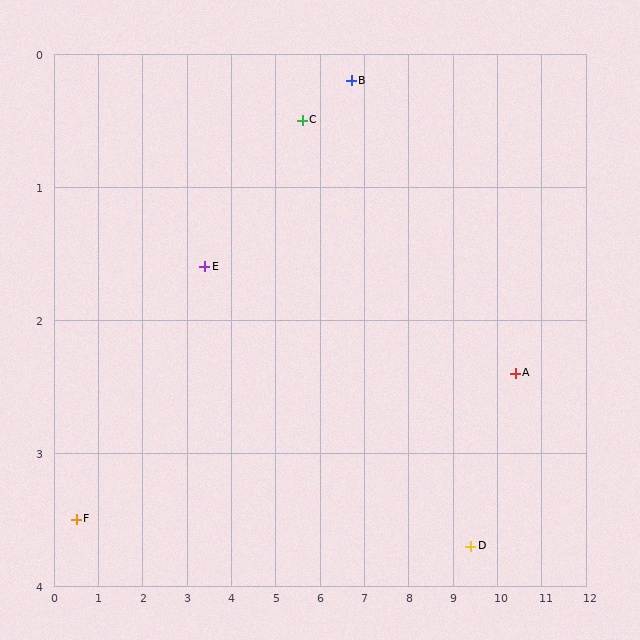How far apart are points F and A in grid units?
Points F and A are about 10.0 grid units apart.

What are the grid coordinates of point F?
Point F is at approximately (0.5, 3.5).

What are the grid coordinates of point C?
Point C is at approximately (5.6, 0.5).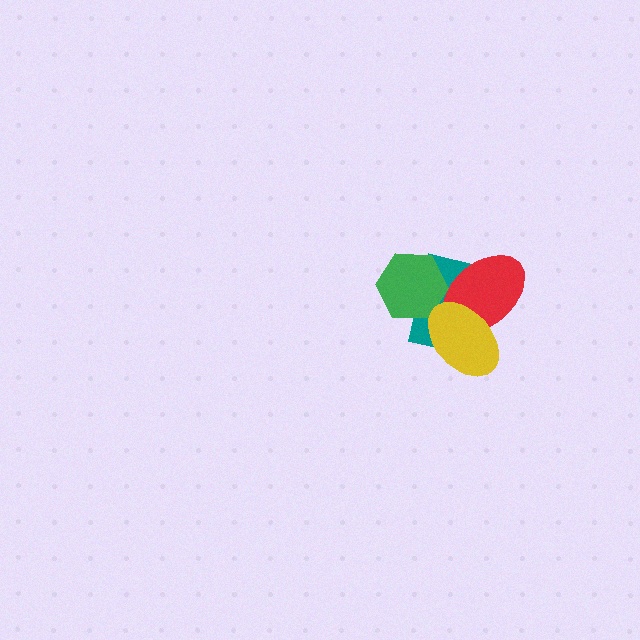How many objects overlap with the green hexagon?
2 objects overlap with the green hexagon.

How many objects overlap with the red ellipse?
3 objects overlap with the red ellipse.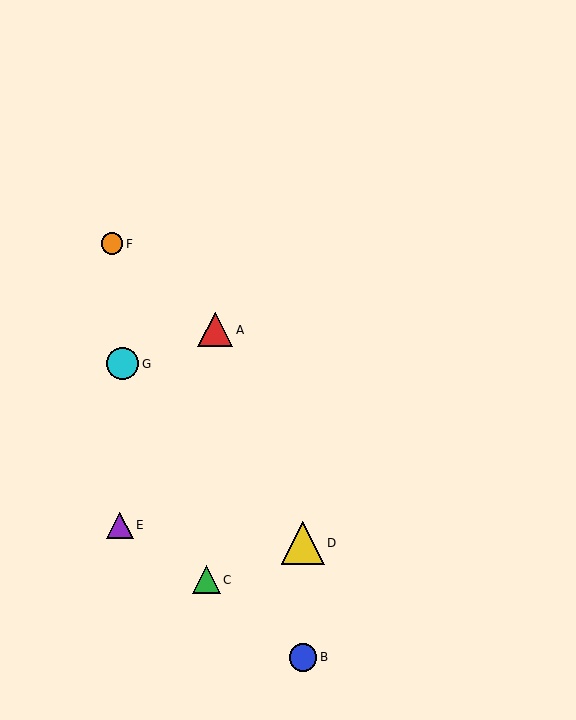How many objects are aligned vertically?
2 objects (B, D) are aligned vertically.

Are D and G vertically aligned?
No, D is at x≈303 and G is at x≈123.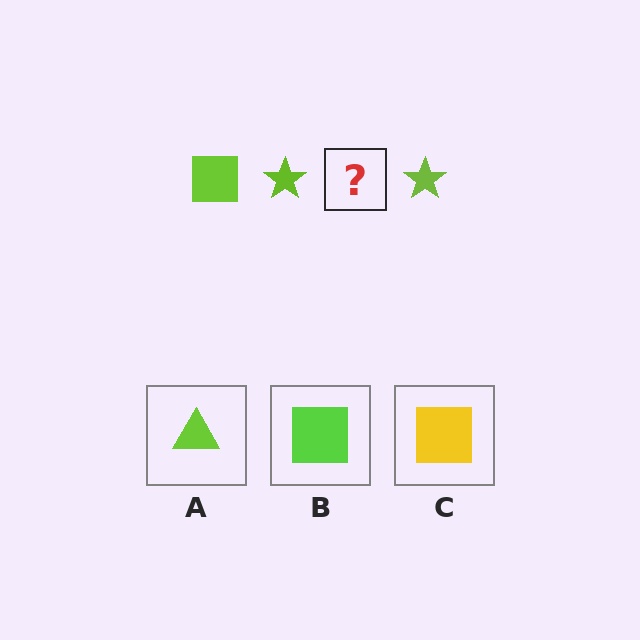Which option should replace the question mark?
Option B.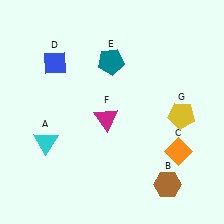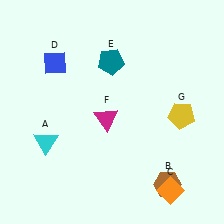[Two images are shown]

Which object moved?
The orange diamond (C) moved down.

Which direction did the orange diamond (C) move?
The orange diamond (C) moved down.